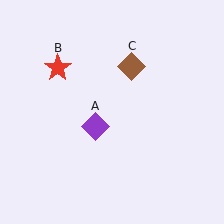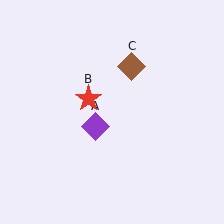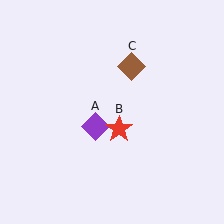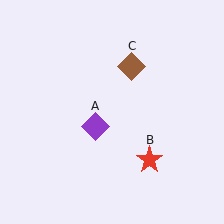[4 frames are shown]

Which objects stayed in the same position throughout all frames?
Purple diamond (object A) and brown diamond (object C) remained stationary.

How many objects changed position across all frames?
1 object changed position: red star (object B).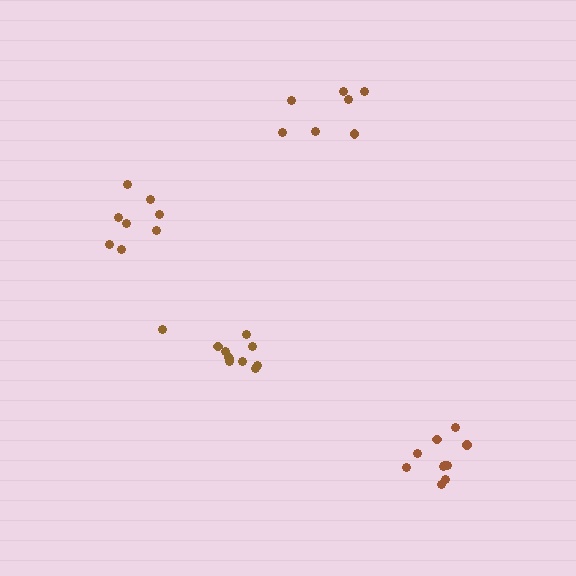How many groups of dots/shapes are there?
There are 4 groups.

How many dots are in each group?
Group 1: 8 dots, Group 2: 7 dots, Group 3: 10 dots, Group 4: 11 dots (36 total).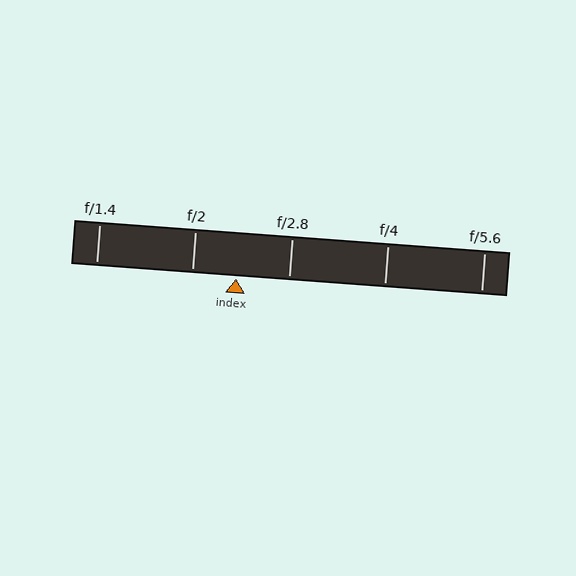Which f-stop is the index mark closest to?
The index mark is closest to f/2.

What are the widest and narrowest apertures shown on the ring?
The widest aperture shown is f/1.4 and the narrowest is f/5.6.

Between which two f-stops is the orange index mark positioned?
The index mark is between f/2 and f/2.8.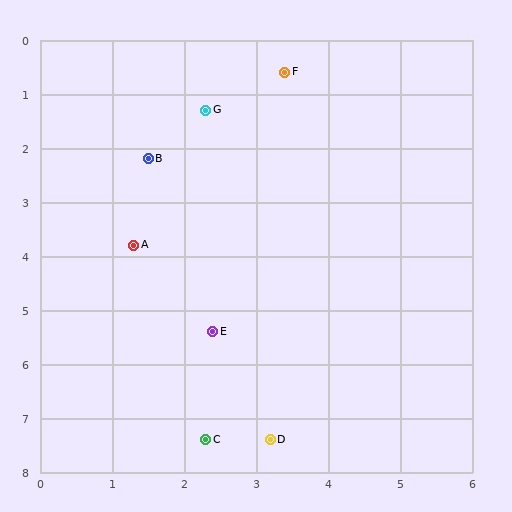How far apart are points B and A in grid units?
Points B and A are about 1.6 grid units apart.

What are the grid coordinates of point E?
Point E is at approximately (2.4, 5.4).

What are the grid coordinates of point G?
Point G is at approximately (2.3, 1.3).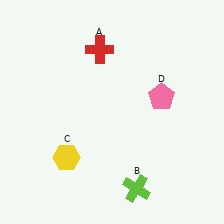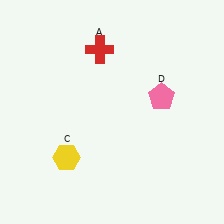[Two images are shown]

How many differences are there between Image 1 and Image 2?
There is 1 difference between the two images.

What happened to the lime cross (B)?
The lime cross (B) was removed in Image 2. It was in the bottom-right area of Image 1.